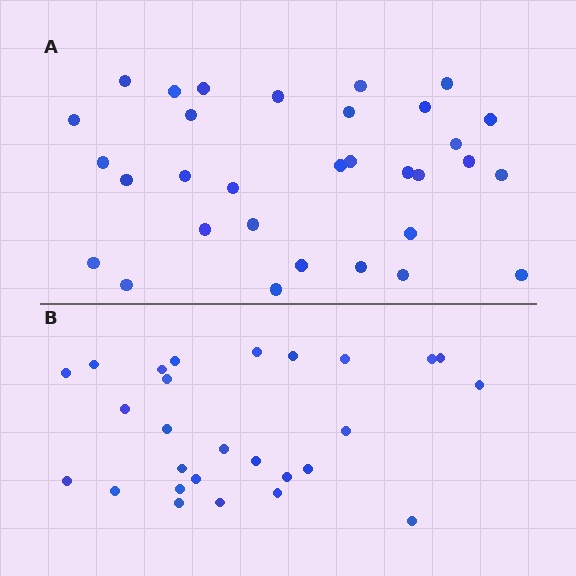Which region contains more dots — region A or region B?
Region A (the top region) has more dots.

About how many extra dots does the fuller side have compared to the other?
Region A has about 5 more dots than region B.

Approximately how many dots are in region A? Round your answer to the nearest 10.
About 30 dots. (The exact count is 32, which rounds to 30.)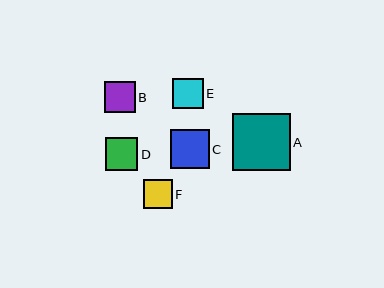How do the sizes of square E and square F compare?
Square E and square F are approximately the same size.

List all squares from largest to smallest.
From largest to smallest: A, C, D, B, E, F.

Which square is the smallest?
Square F is the smallest with a size of approximately 28 pixels.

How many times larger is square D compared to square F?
Square D is approximately 1.1 times the size of square F.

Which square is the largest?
Square A is the largest with a size of approximately 58 pixels.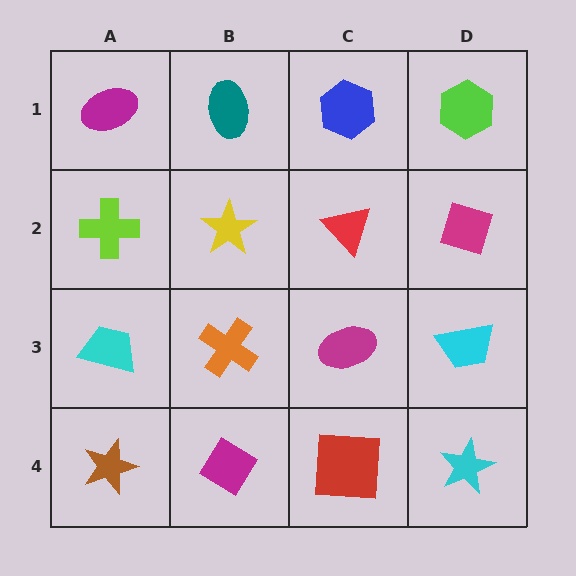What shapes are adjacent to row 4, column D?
A cyan trapezoid (row 3, column D), a red square (row 4, column C).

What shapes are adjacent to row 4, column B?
An orange cross (row 3, column B), a brown star (row 4, column A), a red square (row 4, column C).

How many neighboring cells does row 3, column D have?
3.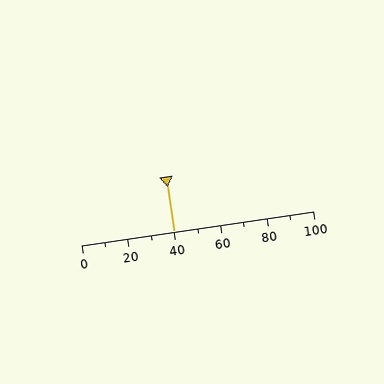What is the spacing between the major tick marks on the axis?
The major ticks are spaced 20 apart.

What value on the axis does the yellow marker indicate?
The marker indicates approximately 40.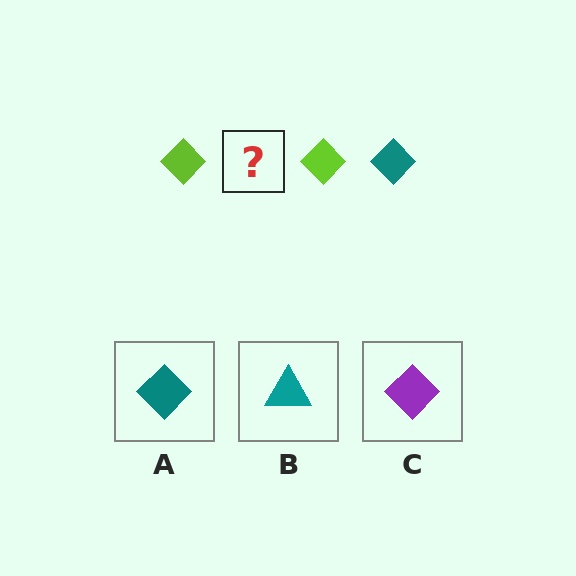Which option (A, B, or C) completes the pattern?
A.